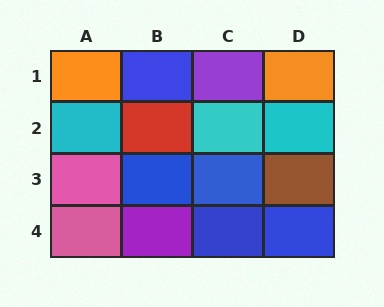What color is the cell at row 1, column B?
Blue.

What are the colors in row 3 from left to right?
Pink, blue, blue, brown.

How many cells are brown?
1 cell is brown.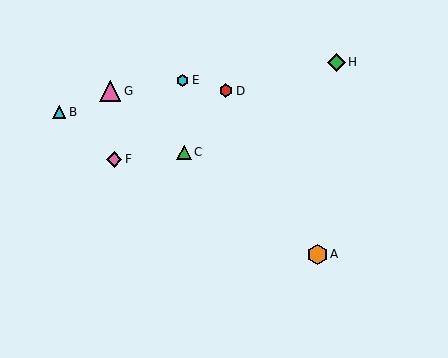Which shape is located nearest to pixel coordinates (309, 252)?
The orange hexagon (labeled A) at (317, 254) is nearest to that location.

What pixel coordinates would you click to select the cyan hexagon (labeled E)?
Click at (182, 80) to select the cyan hexagon E.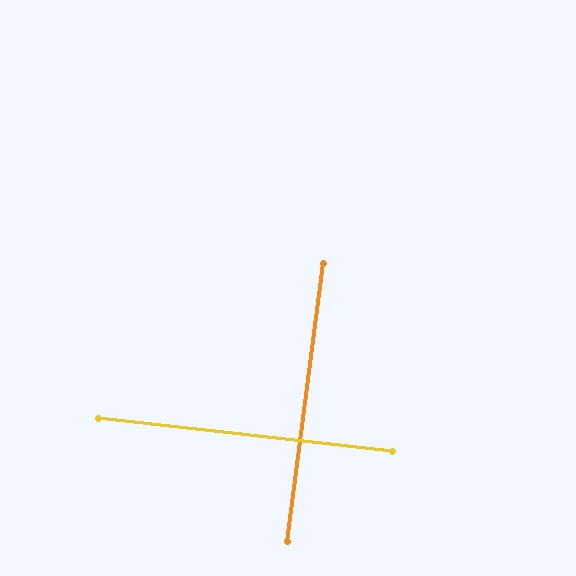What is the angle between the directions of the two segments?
Approximately 89 degrees.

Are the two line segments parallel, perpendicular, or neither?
Perpendicular — they meet at approximately 89°.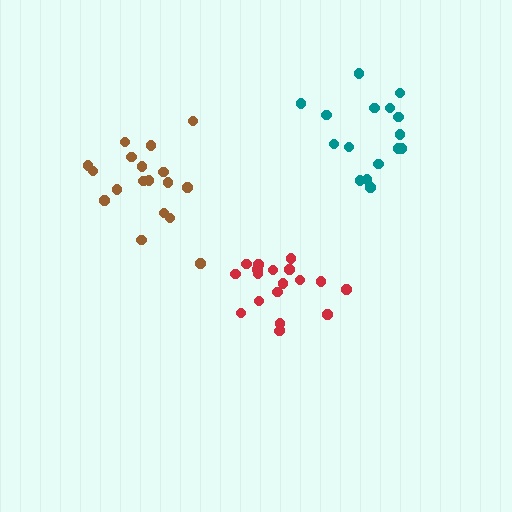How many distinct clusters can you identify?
There are 3 distinct clusters.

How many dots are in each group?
Group 1: 18 dots, Group 2: 16 dots, Group 3: 19 dots (53 total).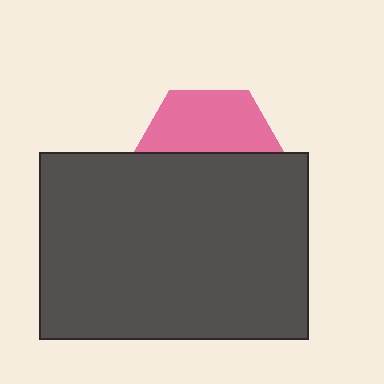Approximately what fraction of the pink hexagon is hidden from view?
Roughly 58% of the pink hexagon is hidden behind the dark gray rectangle.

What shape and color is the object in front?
The object in front is a dark gray rectangle.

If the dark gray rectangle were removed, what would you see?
You would see the complete pink hexagon.